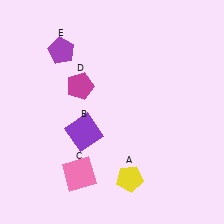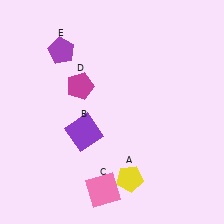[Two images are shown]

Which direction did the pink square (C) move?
The pink square (C) moved right.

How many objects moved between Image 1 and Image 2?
1 object moved between the two images.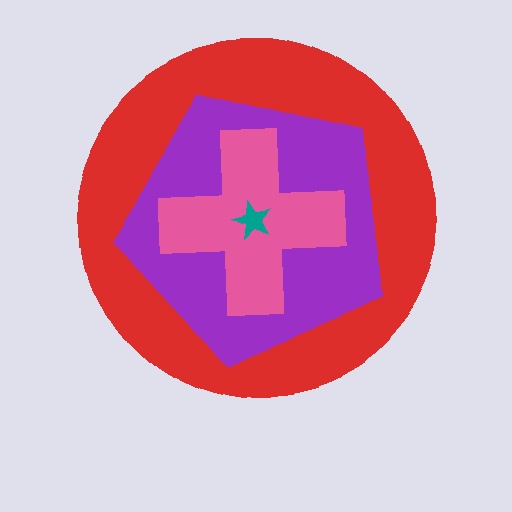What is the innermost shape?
The teal star.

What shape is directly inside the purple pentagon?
The pink cross.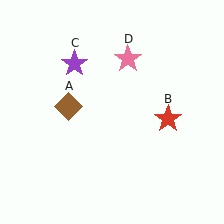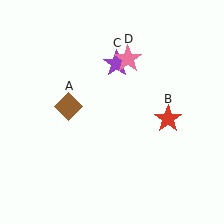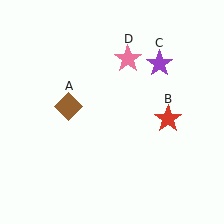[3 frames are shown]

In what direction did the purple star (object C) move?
The purple star (object C) moved right.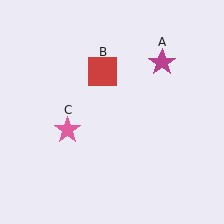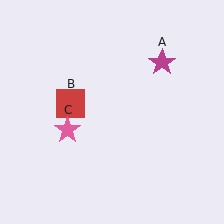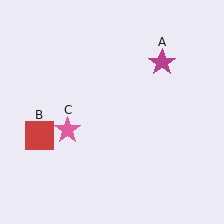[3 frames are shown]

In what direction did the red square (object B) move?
The red square (object B) moved down and to the left.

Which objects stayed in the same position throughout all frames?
Magenta star (object A) and pink star (object C) remained stationary.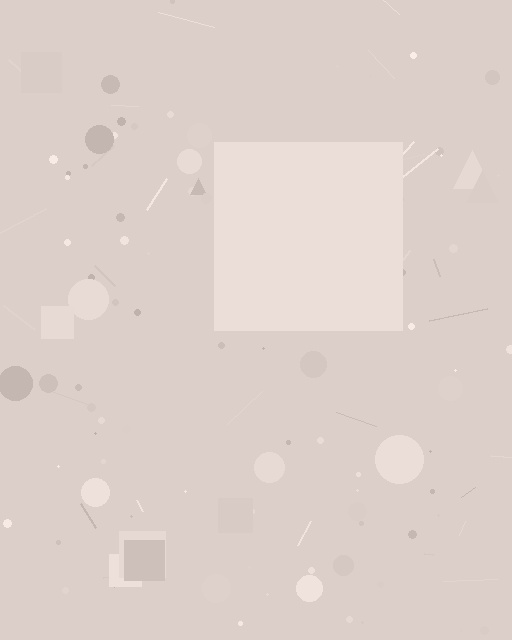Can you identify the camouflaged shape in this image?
The camouflaged shape is a square.